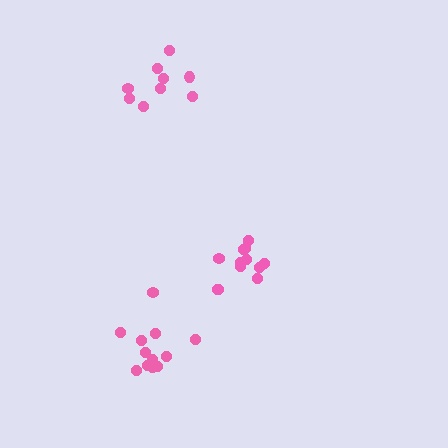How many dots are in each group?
Group 1: 9 dots, Group 2: 12 dots, Group 3: 12 dots (33 total).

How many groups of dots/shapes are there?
There are 3 groups.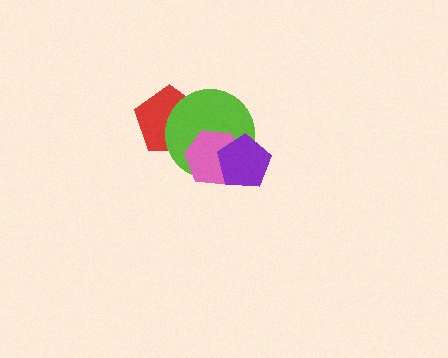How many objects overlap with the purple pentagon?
2 objects overlap with the purple pentagon.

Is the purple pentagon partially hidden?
No, no other shape covers it.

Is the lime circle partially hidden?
Yes, it is partially covered by another shape.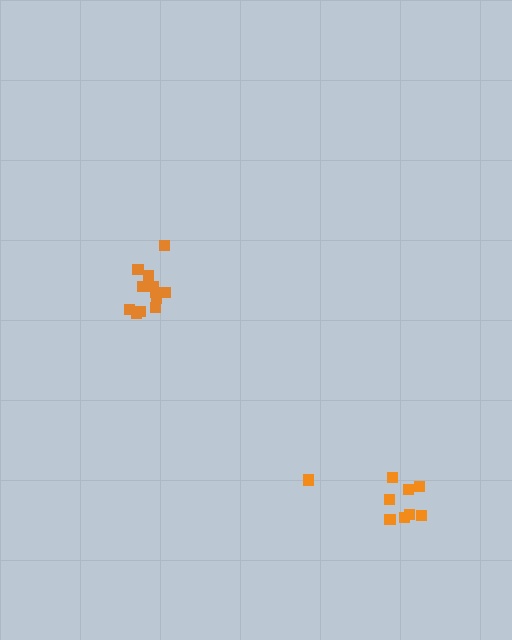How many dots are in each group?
Group 1: 12 dots, Group 2: 9 dots (21 total).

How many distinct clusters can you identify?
There are 2 distinct clusters.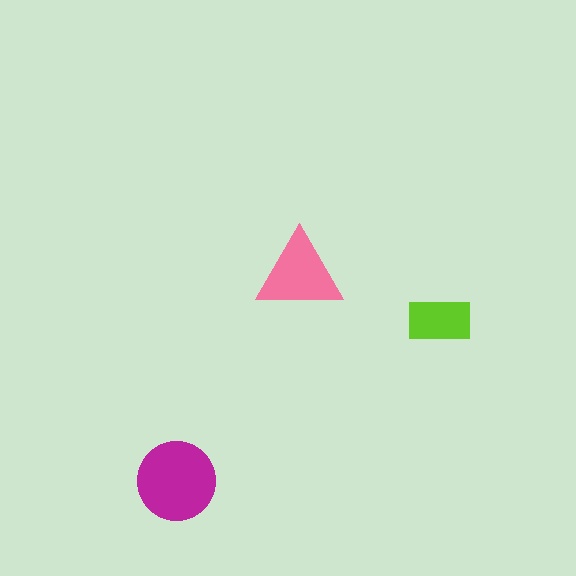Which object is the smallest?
The lime rectangle.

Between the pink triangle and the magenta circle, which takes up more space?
The magenta circle.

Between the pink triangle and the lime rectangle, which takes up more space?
The pink triangle.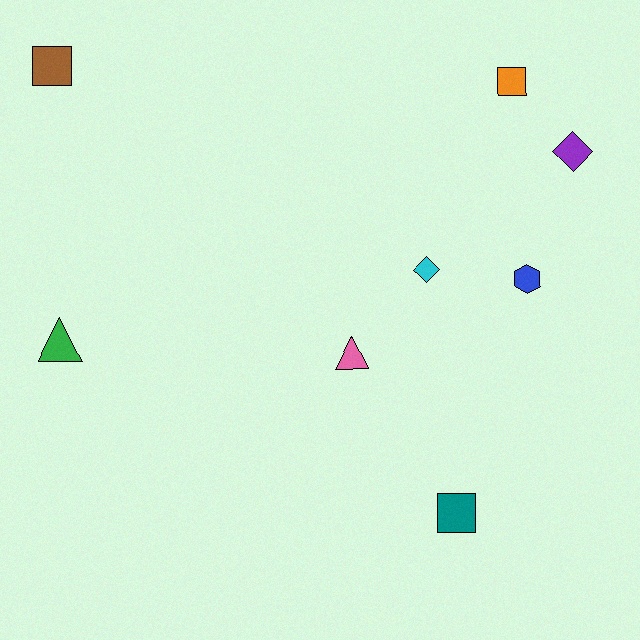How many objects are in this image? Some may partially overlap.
There are 8 objects.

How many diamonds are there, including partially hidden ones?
There are 2 diamonds.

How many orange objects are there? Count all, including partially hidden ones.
There is 1 orange object.